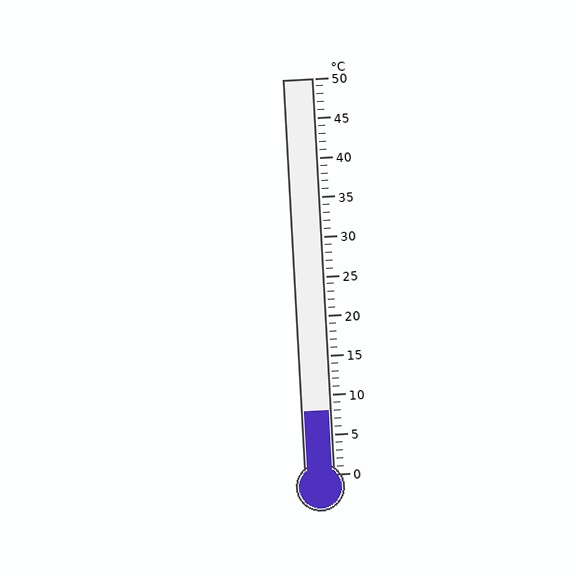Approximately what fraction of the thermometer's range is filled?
The thermometer is filled to approximately 15% of its range.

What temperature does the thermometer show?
The thermometer shows approximately 8°C.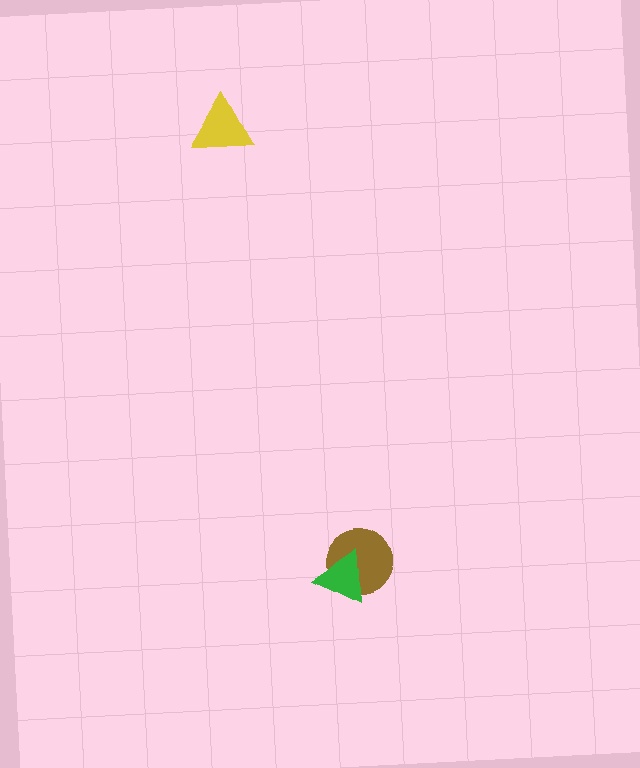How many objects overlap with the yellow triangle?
0 objects overlap with the yellow triangle.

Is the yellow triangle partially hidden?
No, no other shape covers it.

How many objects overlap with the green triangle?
1 object overlaps with the green triangle.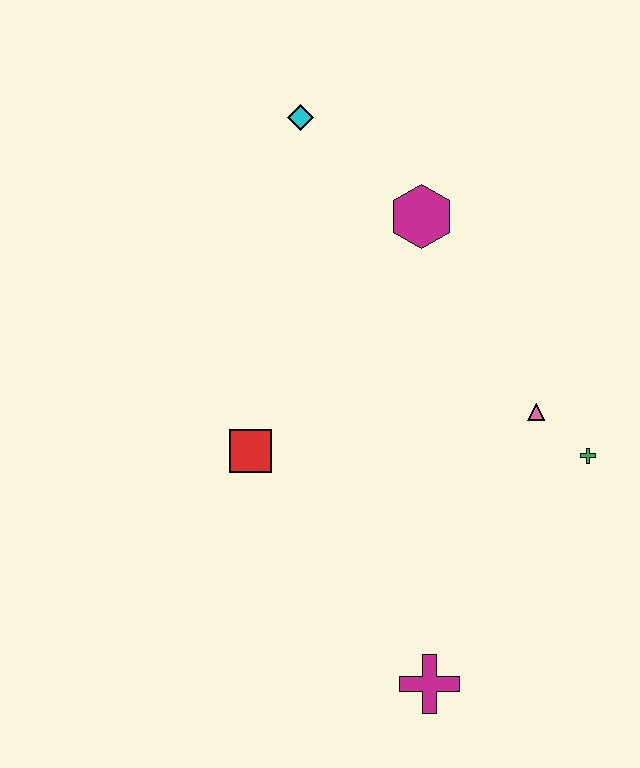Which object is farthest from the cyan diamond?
The magenta cross is farthest from the cyan diamond.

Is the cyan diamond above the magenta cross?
Yes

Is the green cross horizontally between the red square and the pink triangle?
No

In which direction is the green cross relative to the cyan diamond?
The green cross is below the cyan diamond.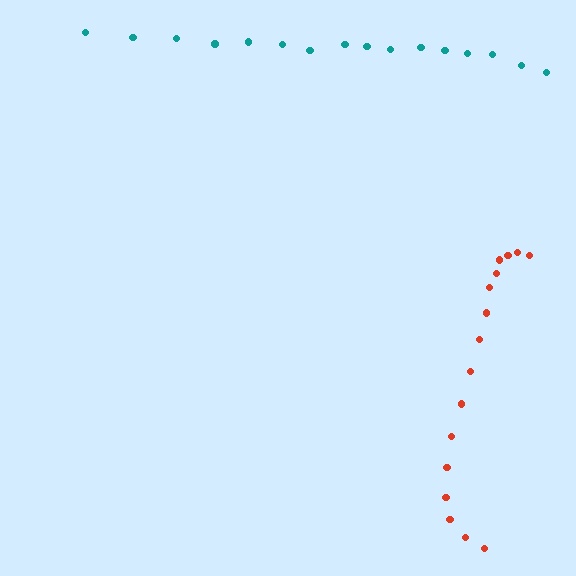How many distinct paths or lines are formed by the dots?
There are 2 distinct paths.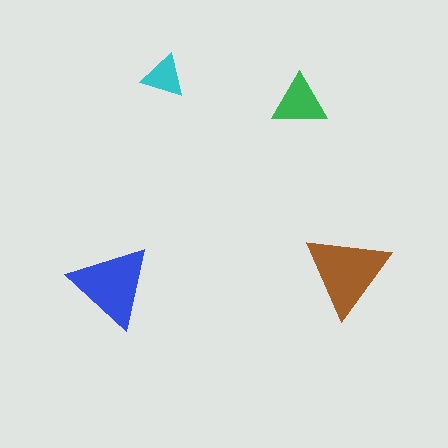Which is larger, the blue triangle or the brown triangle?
The brown one.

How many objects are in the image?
There are 4 objects in the image.